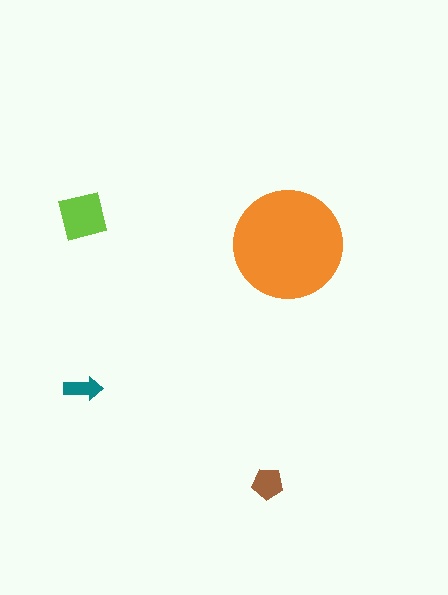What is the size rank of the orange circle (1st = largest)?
1st.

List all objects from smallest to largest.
The teal arrow, the brown pentagon, the lime square, the orange circle.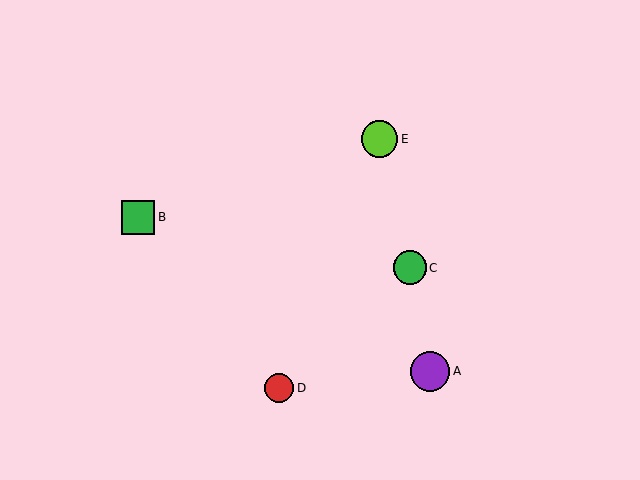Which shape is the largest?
The purple circle (labeled A) is the largest.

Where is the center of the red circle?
The center of the red circle is at (279, 388).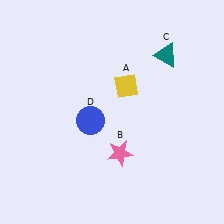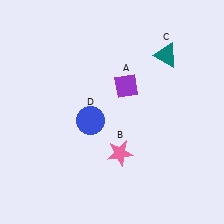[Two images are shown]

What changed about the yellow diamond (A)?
In Image 1, A is yellow. In Image 2, it changed to purple.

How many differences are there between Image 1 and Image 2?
There is 1 difference between the two images.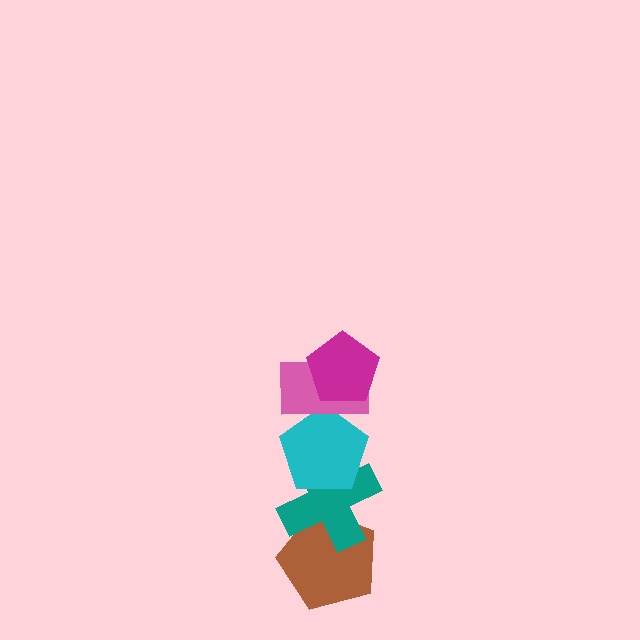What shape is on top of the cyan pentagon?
The pink rectangle is on top of the cyan pentagon.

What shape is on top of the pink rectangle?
The magenta pentagon is on top of the pink rectangle.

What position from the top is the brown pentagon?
The brown pentagon is 5th from the top.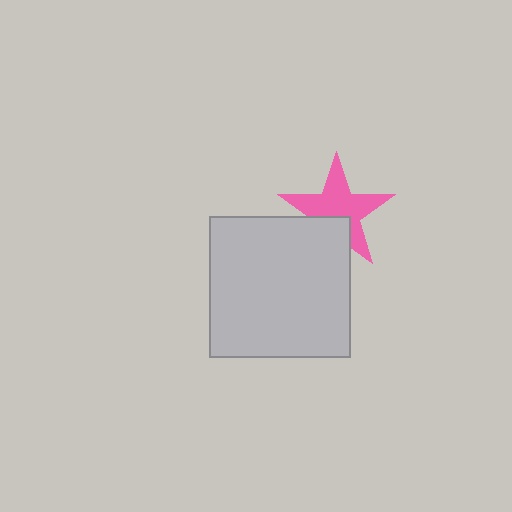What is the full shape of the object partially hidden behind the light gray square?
The partially hidden object is a pink star.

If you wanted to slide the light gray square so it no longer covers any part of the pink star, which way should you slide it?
Slide it down — that is the most direct way to separate the two shapes.